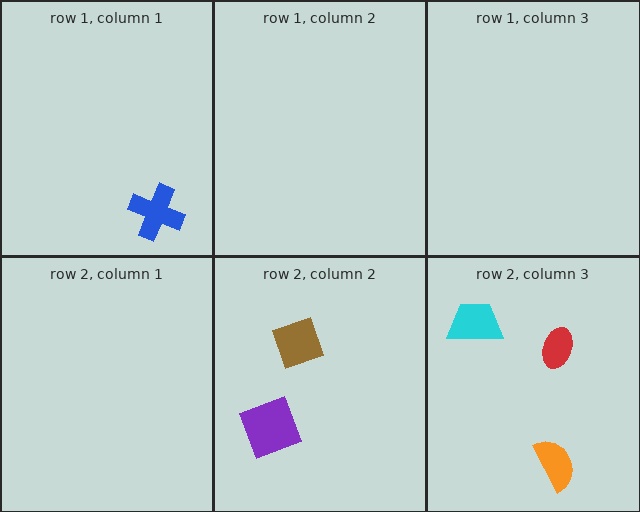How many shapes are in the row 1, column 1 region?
1.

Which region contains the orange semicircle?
The row 2, column 3 region.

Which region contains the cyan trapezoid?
The row 2, column 3 region.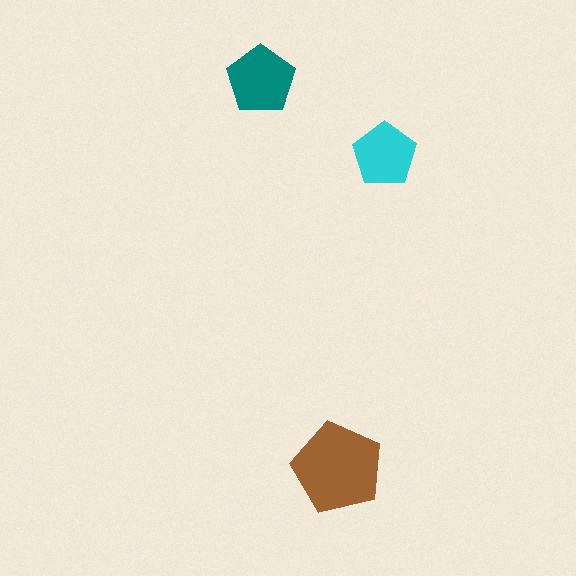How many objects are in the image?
There are 3 objects in the image.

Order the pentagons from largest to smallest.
the brown one, the teal one, the cyan one.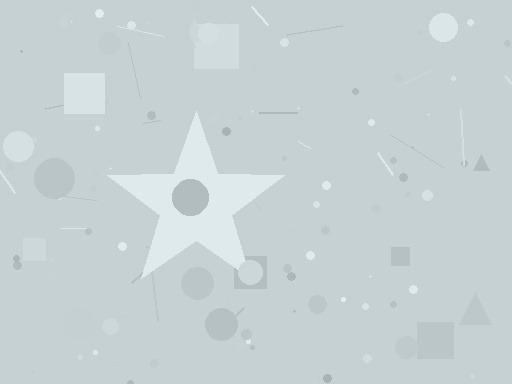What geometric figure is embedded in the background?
A star is embedded in the background.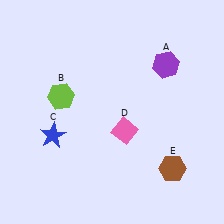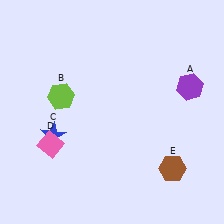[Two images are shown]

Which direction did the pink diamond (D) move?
The pink diamond (D) moved left.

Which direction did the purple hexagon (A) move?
The purple hexagon (A) moved right.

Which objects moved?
The objects that moved are: the purple hexagon (A), the pink diamond (D).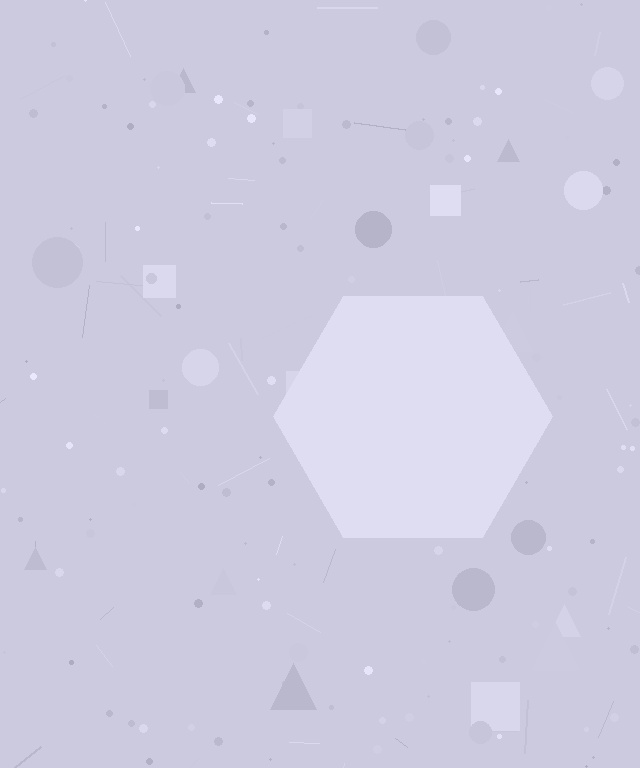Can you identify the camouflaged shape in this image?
The camouflaged shape is a hexagon.